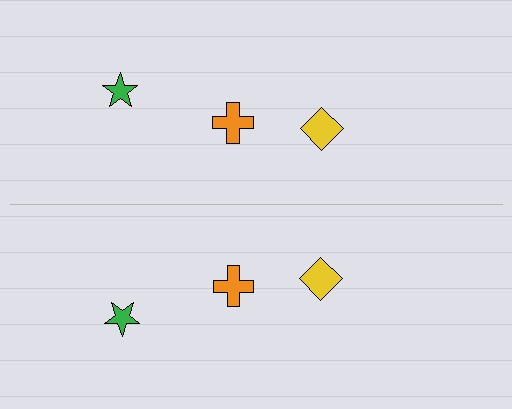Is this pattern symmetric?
Yes, this pattern has bilateral (reflection) symmetry.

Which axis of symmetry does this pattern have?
The pattern has a horizontal axis of symmetry running through the center of the image.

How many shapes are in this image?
There are 6 shapes in this image.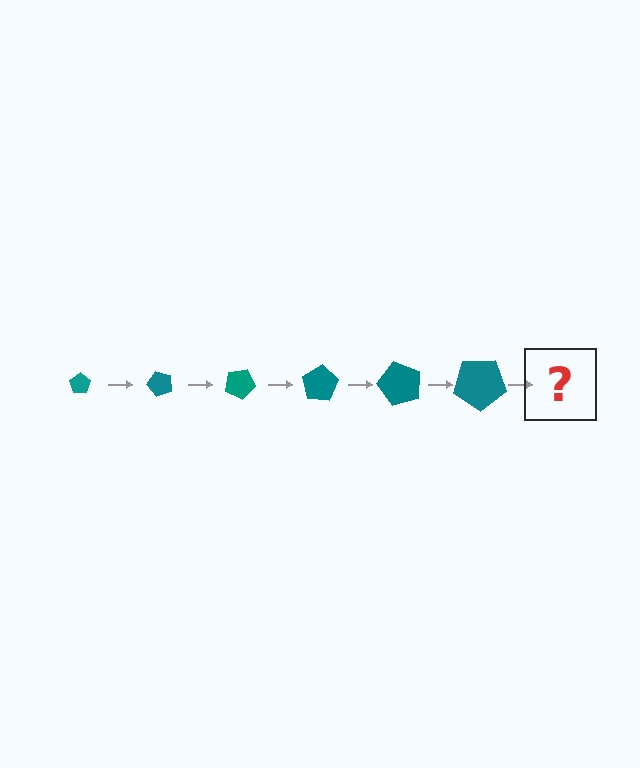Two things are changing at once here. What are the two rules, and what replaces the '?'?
The two rules are that the pentagon grows larger each step and it rotates 50 degrees each step. The '?' should be a pentagon, larger than the previous one and rotated 300 degrees from the start.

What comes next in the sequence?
The next element should be a pentagon, larger than the previous one and rotated 300 degrees from the start.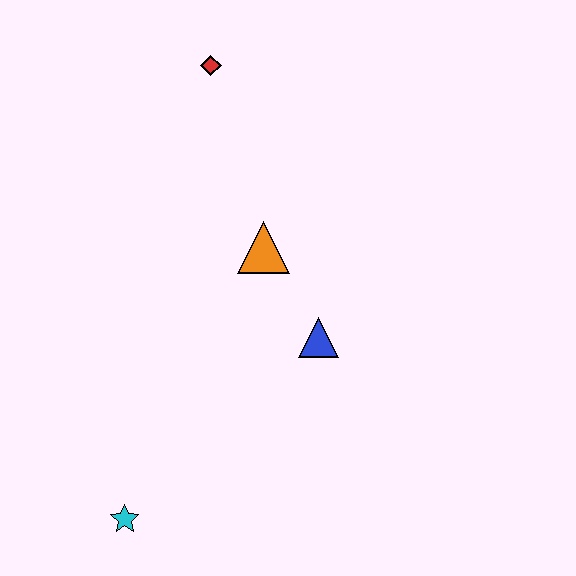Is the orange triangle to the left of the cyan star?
No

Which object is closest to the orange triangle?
The blue triangle is closest to the orange triangle.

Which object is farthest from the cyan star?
The red diamond is farthest from the cyan star.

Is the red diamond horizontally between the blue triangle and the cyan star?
Yes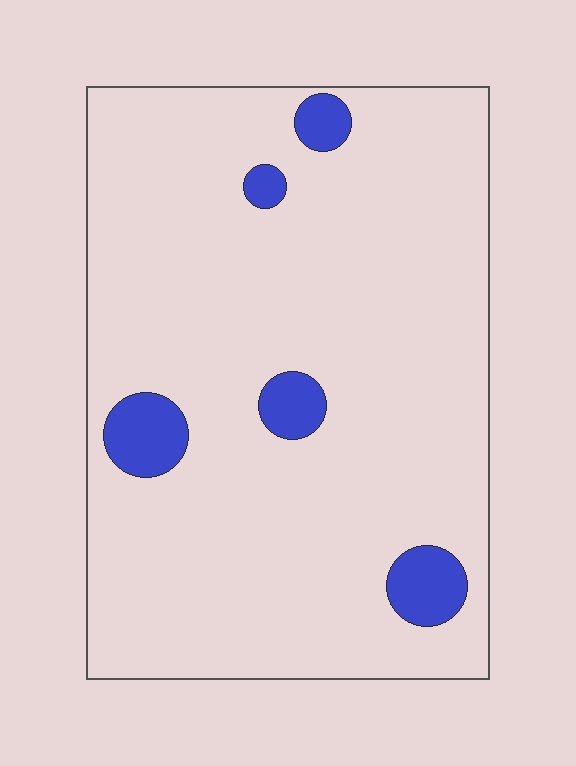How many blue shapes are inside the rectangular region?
5.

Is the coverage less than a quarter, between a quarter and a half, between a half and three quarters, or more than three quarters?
Less than a quarter.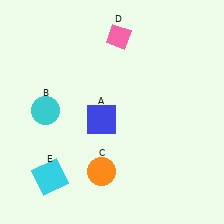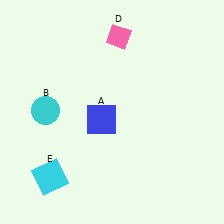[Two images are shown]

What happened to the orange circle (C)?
The orange circle (C) was removed in Image 2. It was in the bottom-left area of Image 1.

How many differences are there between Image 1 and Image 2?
There is 1 difference between the two images.